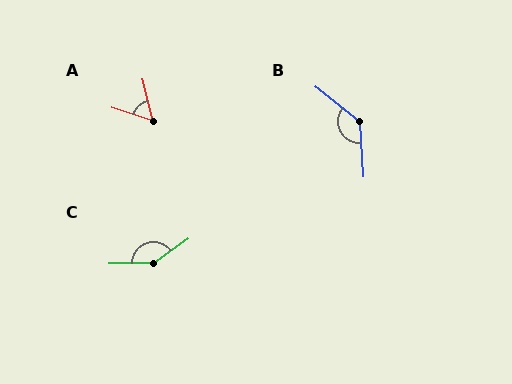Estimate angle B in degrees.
Approximately 132 degrees.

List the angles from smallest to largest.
A (57°), B (132°), C (145°).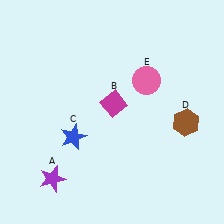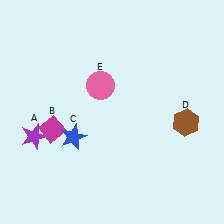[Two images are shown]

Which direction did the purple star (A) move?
The purple star (A) moved up.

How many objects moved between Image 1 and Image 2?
3 objects moved between the two images.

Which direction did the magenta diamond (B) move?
The magenta diamond (B) moved left.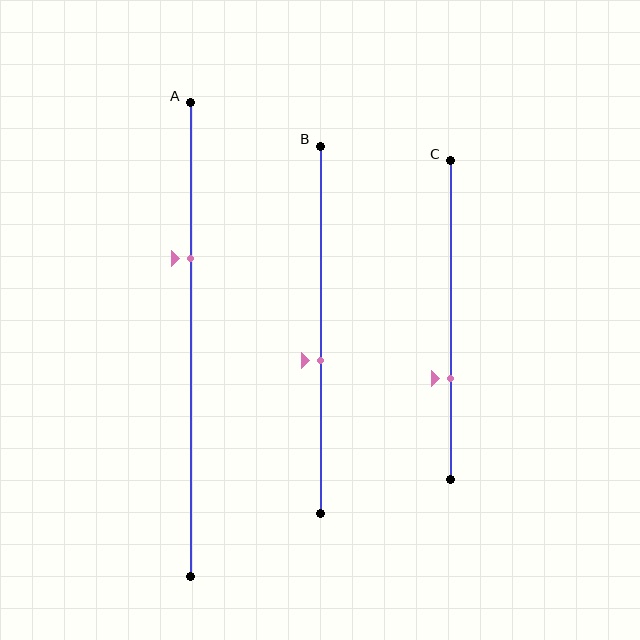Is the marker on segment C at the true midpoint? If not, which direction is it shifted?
No, the marker on segment C is shifted downward by about 18% of the segment length.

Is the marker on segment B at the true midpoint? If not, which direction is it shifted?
No, the marker on segment B is shifted downward by about 8% of the segment length.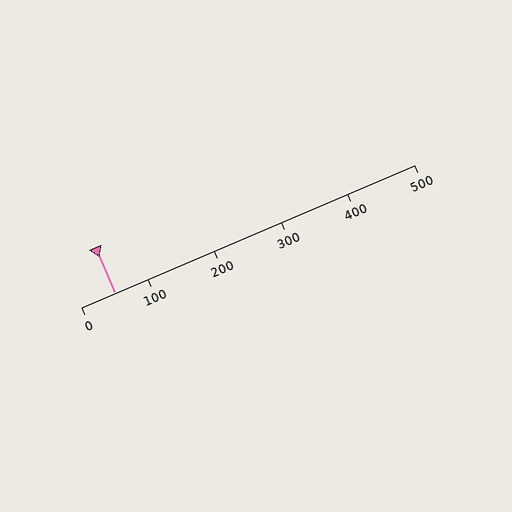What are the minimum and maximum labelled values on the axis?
The axis runs from 0 to 500.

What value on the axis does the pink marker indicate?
The marker indicates approximately 50.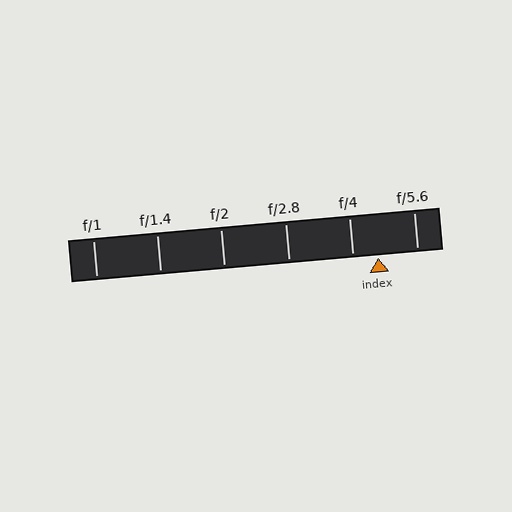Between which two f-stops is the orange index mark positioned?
The index mark is between f/4 and f/5.6.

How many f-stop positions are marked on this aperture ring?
There are 6 f-stop positions marked.